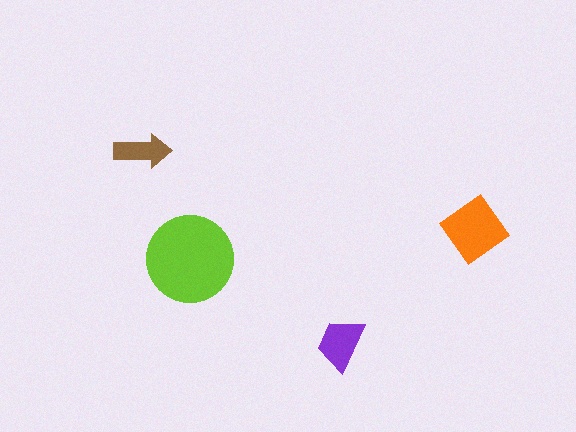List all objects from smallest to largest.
The brown arrow, the purple trapezoid, the orange diamond, the lime circle.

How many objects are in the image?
There are 4 objects in the image.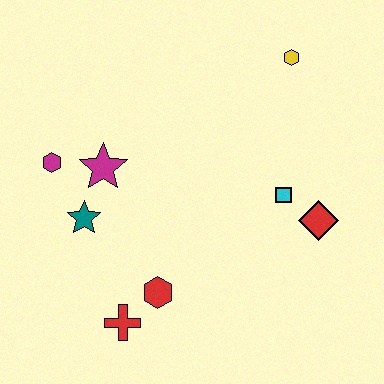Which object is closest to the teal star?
The magenta star is closest to the teal star.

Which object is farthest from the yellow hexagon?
The red cross is farthest from the yellow hexagon.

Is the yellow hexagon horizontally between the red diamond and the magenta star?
Yes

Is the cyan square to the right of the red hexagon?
Yes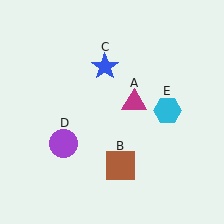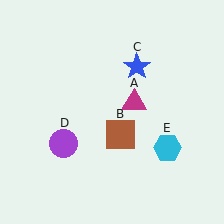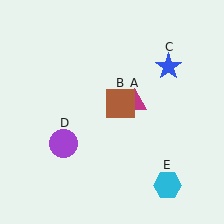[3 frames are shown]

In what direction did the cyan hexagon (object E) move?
The cyan hexagon (object E) moved down.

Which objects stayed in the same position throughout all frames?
Magenta triangle (object A) and purple circle (object D) remained stationary.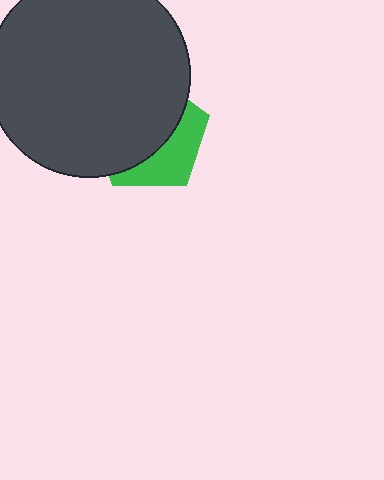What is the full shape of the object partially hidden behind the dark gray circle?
The partially hidden object is a green pentagon.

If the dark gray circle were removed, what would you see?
You would see the complete green pentagon.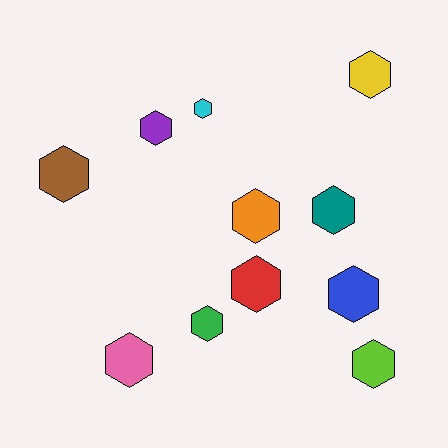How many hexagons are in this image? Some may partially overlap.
There are 11 hexagons.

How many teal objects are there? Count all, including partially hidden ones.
There is 1 teal object.